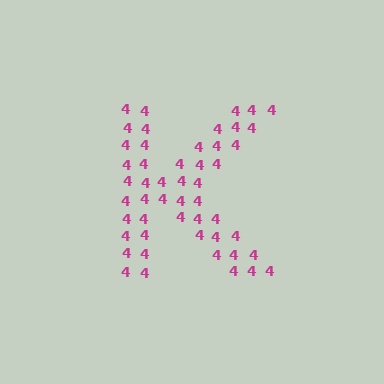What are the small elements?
The small elements are digit 4's.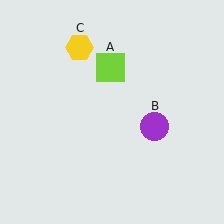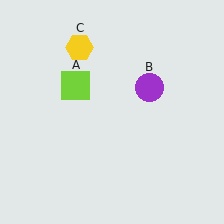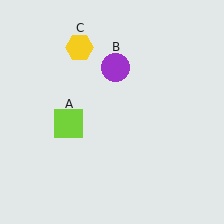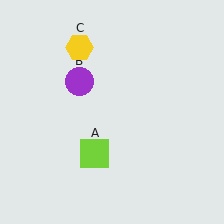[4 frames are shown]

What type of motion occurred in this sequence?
The lime square (object A), purple circle (object B) rotated counterclockwise around the center of the scene.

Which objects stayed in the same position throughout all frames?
Yellow hexagon (object C) remained stationary.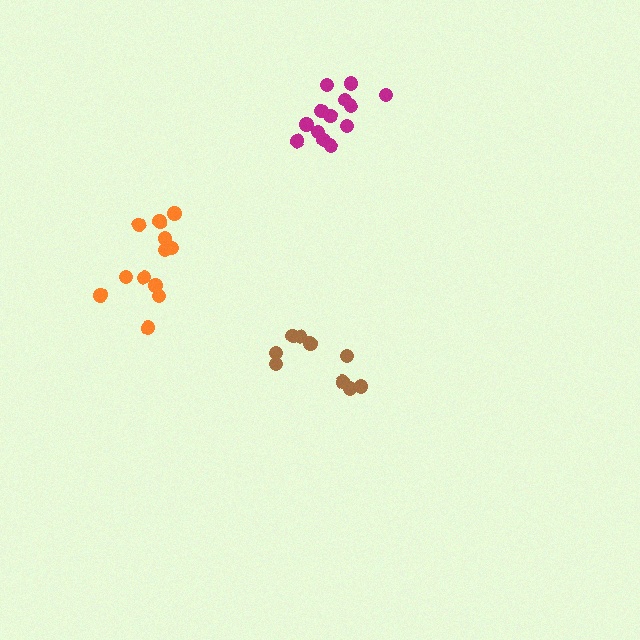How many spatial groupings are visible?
There are 3 spatial groupings.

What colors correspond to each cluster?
The clusters are colored: brown, magenta, orange.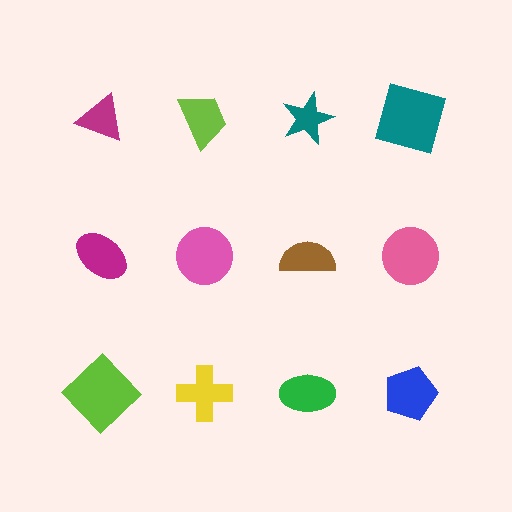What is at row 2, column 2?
A pink circle.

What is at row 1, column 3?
A teal star.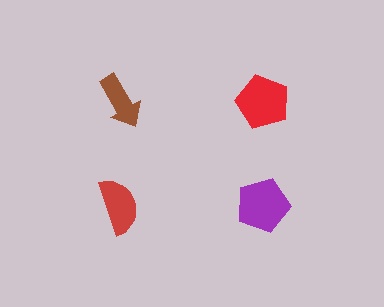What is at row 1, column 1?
A brown arrow.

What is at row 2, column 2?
A purple pentagon.